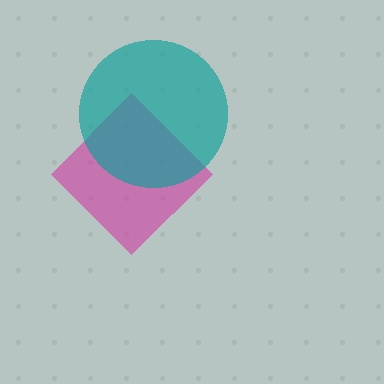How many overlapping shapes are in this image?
There are 2 overlapping shapes in the image.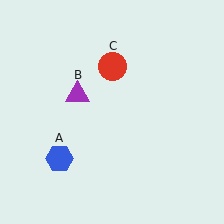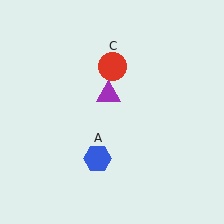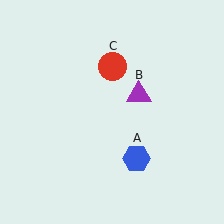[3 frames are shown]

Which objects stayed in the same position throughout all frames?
Red circle (object C) remained stationary.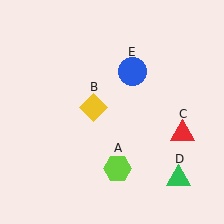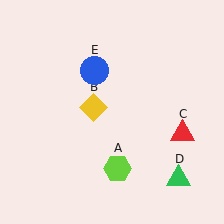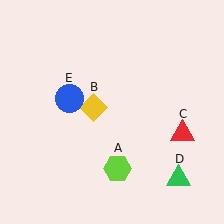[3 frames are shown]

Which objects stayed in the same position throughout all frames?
Lime hexagon (object A) and yellow diamond (object B) and red triangle (object C) and green triangle (object D) remained stationary.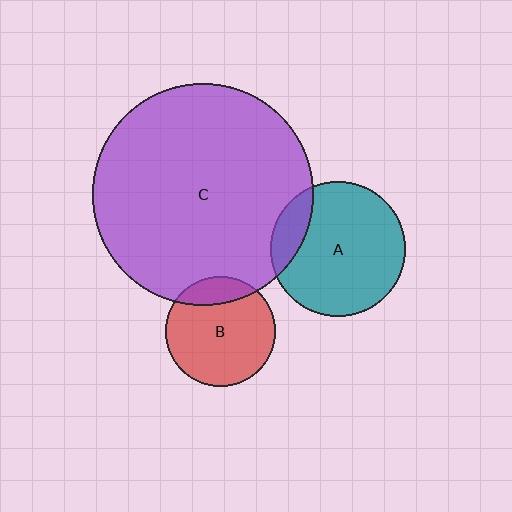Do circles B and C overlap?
Yes.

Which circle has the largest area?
Circle C (purple).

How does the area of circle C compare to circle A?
Approximately 2.7 times.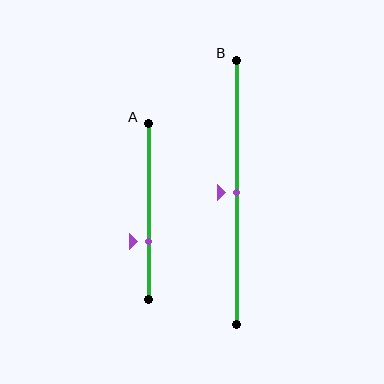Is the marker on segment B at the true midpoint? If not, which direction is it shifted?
Yes, the marker on segment B is at the true midpoint.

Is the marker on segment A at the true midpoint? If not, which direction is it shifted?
No, the marker on segment A is shifted downward by about 17% of the segment length.